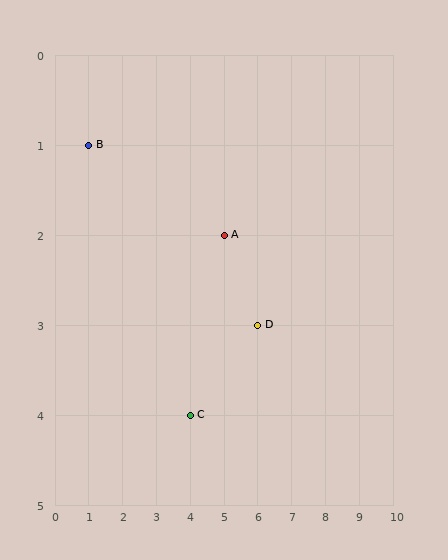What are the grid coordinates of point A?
Point A is at grid coordinates (5, 2).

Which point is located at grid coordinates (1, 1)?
Point B is at (1, 1).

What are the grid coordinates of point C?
Point C is at grid coordinates (4, 4).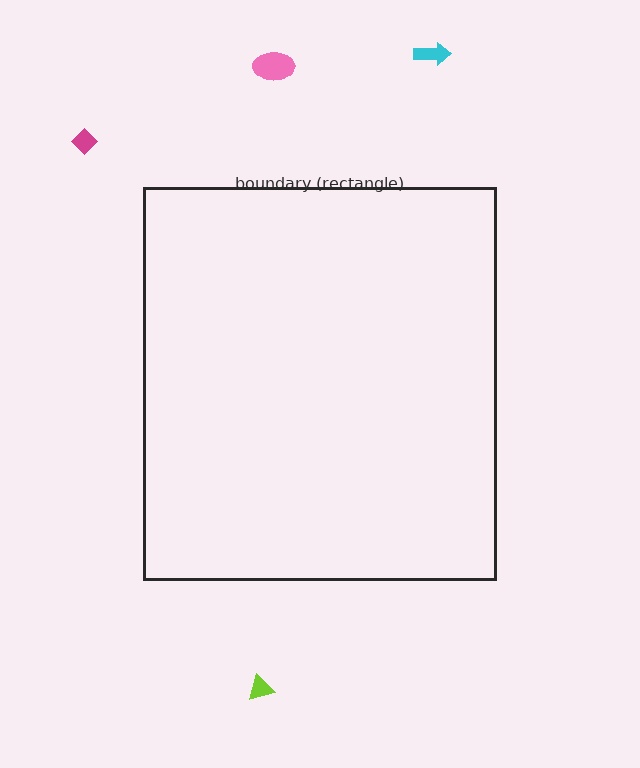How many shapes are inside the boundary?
0 inside, 4 outside.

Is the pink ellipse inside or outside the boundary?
Outside.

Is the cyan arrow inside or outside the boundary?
Outside.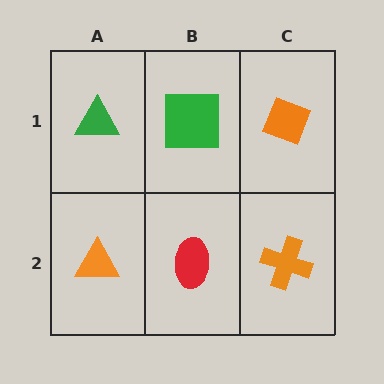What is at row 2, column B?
A red ellipse.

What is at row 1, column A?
A green triangle.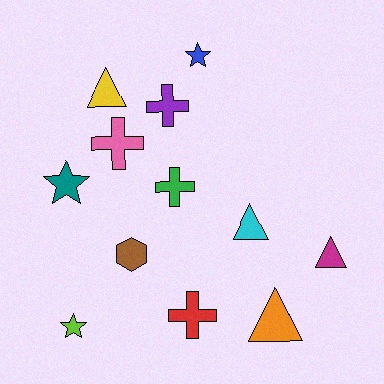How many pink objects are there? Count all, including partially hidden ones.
There is 1 pink object.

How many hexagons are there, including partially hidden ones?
There is 1 hexagon.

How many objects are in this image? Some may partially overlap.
There are 12 objects.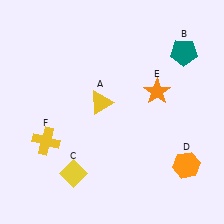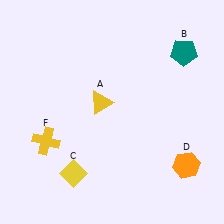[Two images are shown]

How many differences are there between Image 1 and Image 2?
There is 1 difference between the two images.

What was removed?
The orange star (E) was removed in Image 2.